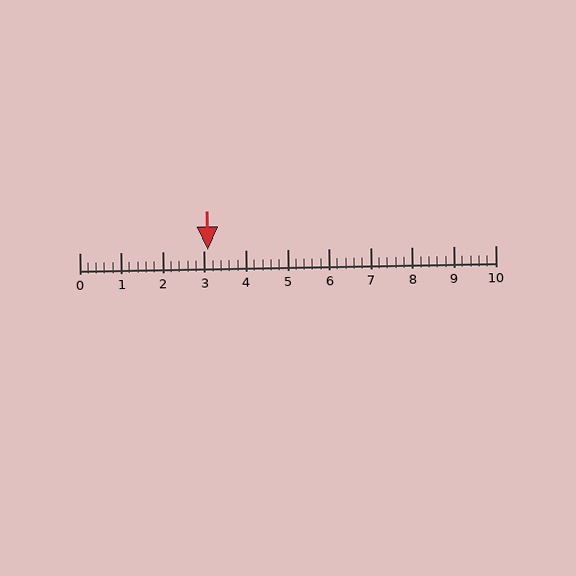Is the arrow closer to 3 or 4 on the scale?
The arrow is closer to 3.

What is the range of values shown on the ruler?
The ruler shows values from 0 to 10.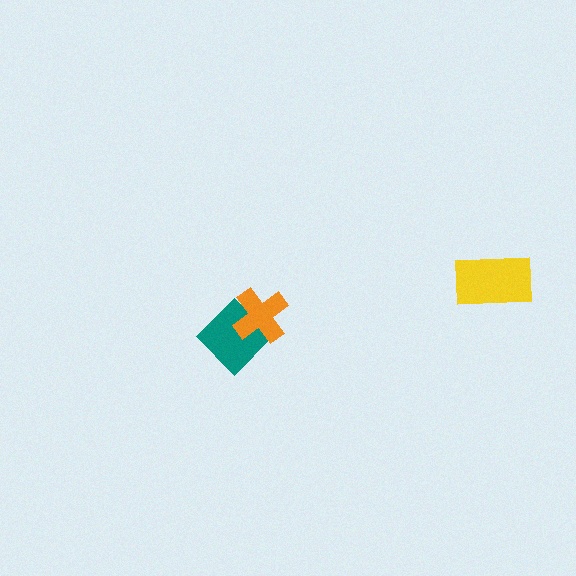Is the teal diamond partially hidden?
Yes, it is partially covered by another shape.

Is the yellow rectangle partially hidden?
No, no other shape covers it.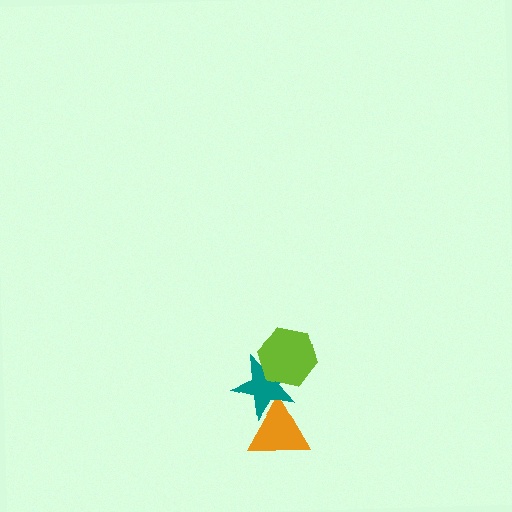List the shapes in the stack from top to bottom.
From top to bottom: the lime hexagon, the teal star, the orange triangle.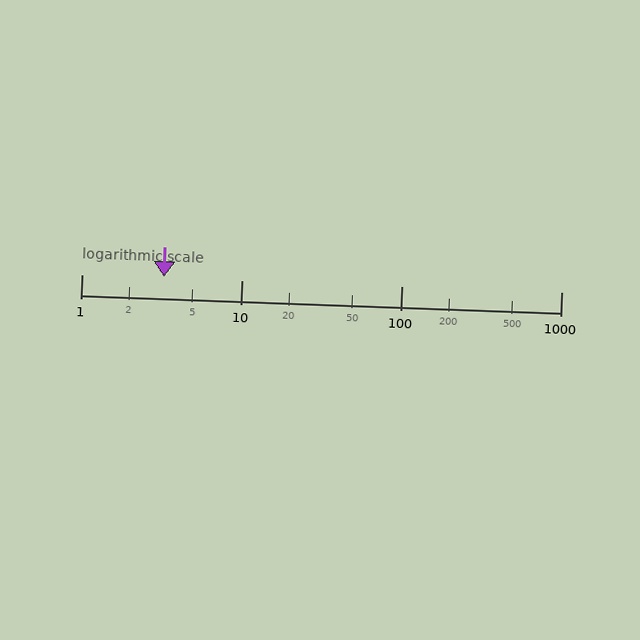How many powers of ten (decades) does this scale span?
The scale spans 3 decades, from 1 to 1000.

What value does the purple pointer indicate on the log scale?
The pointer indicates approximately 3.3.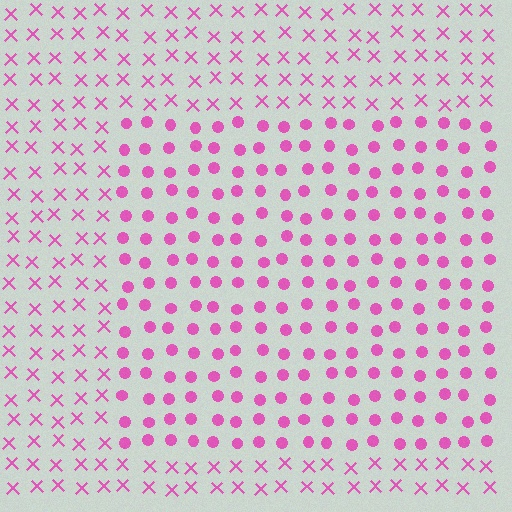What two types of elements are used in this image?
The image uses circles inside the rectangle region and X marks outside it.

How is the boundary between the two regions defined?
The boundary is defined by a change in element shape: circles inside vs. X marks outside. All elements share the same color and spacing.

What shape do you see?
I see a rectangle.